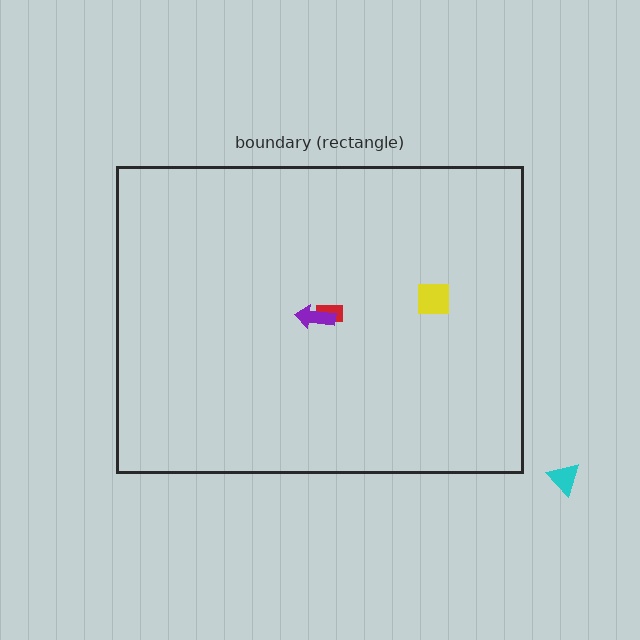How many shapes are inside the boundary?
3 inside, 1 outside.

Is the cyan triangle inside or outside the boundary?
Outside.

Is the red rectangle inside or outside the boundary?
Inside.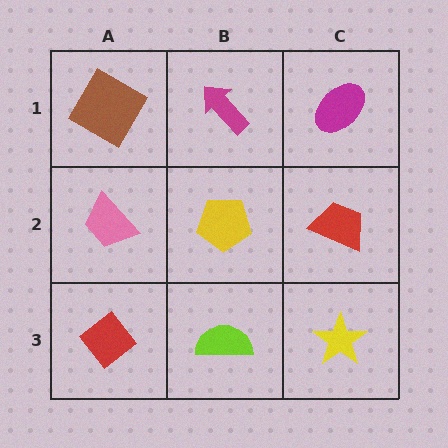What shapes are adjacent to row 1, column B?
A yellow pentagon (row 2, column B), a brown diamond (row 1, column A), a magenta ellipse (row 1, column C).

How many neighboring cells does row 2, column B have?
4.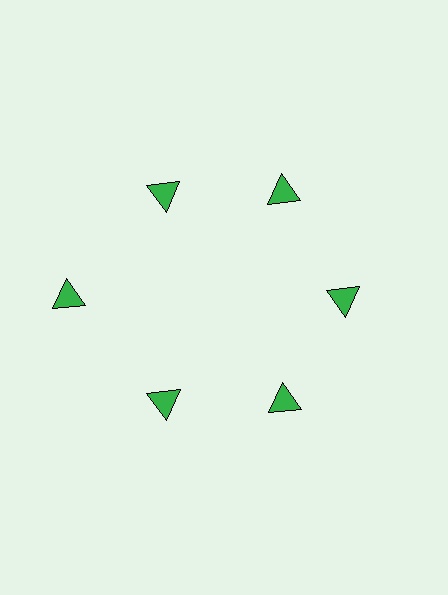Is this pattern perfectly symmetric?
No. The 6 green triangles are arranged in a ring, but one element near the 9 o'clock position is pushed outward from the center, breaking the 6-fold rotational symmetry.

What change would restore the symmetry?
The symmetry would be restored by moving it inward, back onto the ring so that all 6 triangles sit at equal angles and equal distance from the center.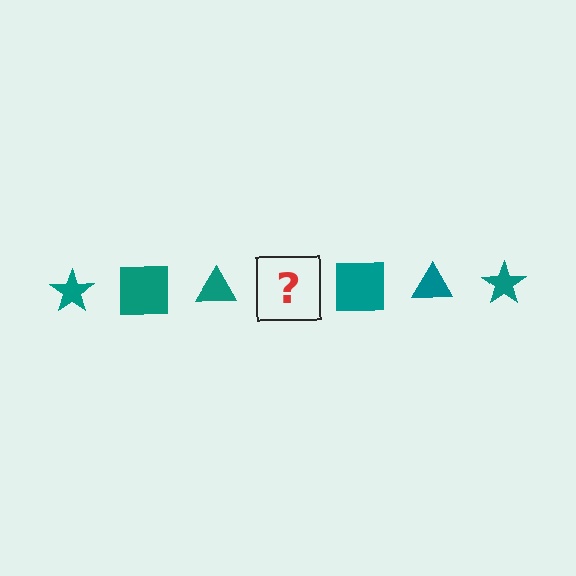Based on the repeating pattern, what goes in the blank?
The blank should be a teal star.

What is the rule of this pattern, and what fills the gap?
The rule is that the pattern cycles through star, square, triangle shapes in teal. The gap should be filled with a teal star.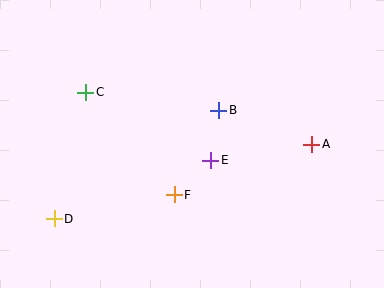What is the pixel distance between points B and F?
The distance between B and F is 95 pixels.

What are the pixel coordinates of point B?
Point B is at (219, 110).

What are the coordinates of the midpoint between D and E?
The midpoint between D and E is at (132, 190).